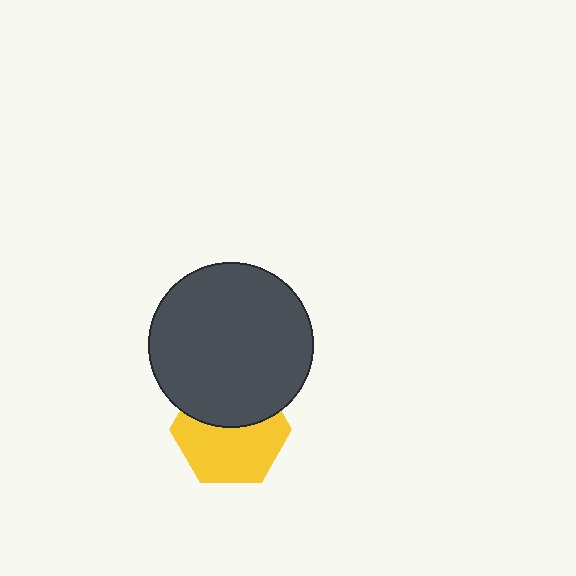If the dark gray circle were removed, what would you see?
You would see the complete yellow hexagon.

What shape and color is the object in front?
The object in front is a dark gray circle.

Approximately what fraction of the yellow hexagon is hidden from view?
Roughly 41% of the yellow hexagon is hidden behind the dark gray circle.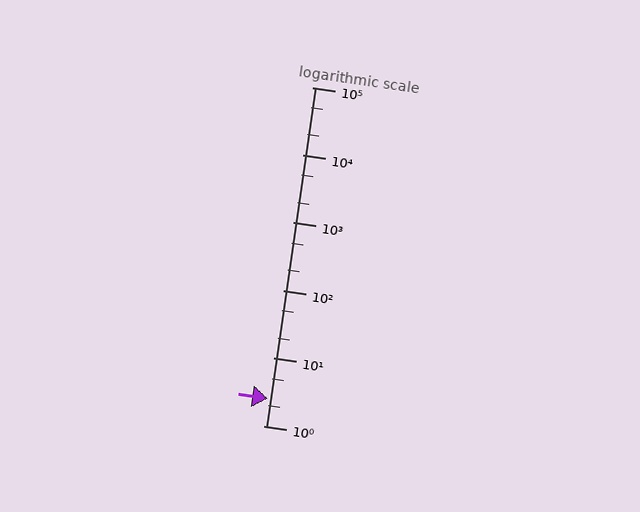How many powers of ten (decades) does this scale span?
The scale spans 5 decades, from 1 to 100000.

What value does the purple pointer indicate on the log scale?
The pointer indicates approximately 2.5.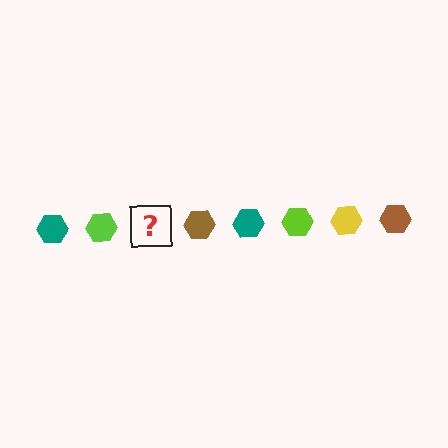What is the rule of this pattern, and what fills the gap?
The rule is that the pattern cycles through teal, lime, yellow, brown hexagons. The gap should be filled with a yellow hexagon.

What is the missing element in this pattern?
The missing element is a yellow hexagon.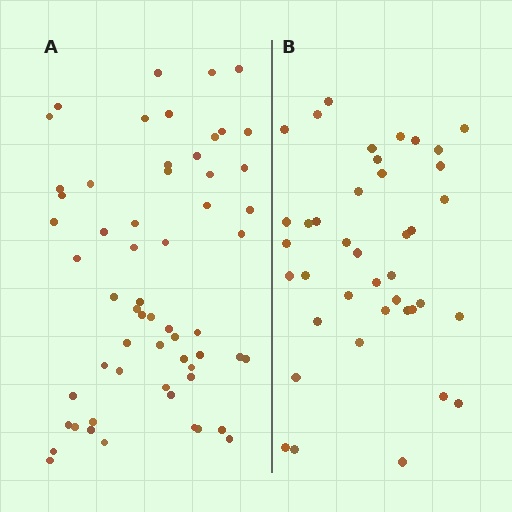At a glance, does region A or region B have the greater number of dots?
Region A (the left region) has more dots.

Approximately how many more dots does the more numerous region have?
Region A has approximately 20 more dots than region B.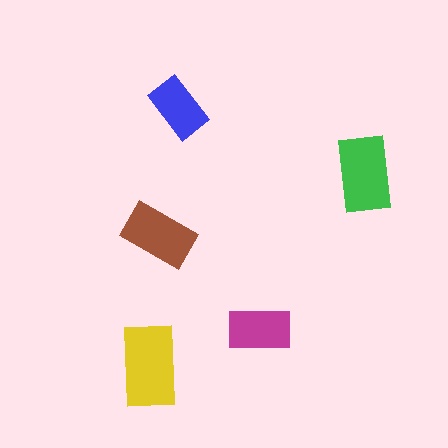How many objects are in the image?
There are 5 objects in the image.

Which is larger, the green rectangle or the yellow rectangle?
The yellow one.